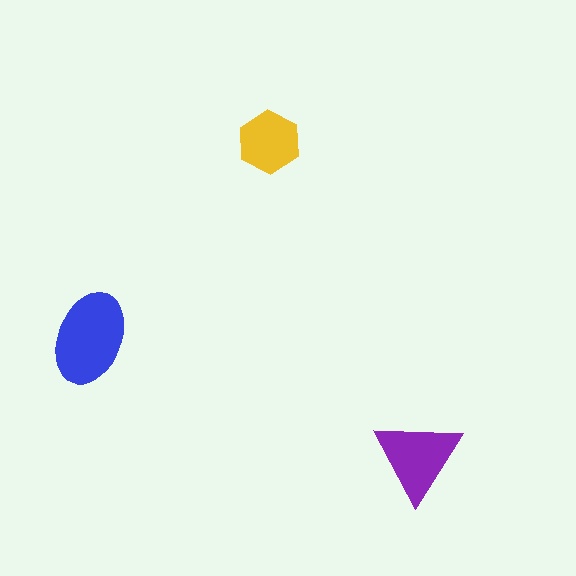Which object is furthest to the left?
The blue ellipse is leftmost.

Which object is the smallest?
The yellow hexagon.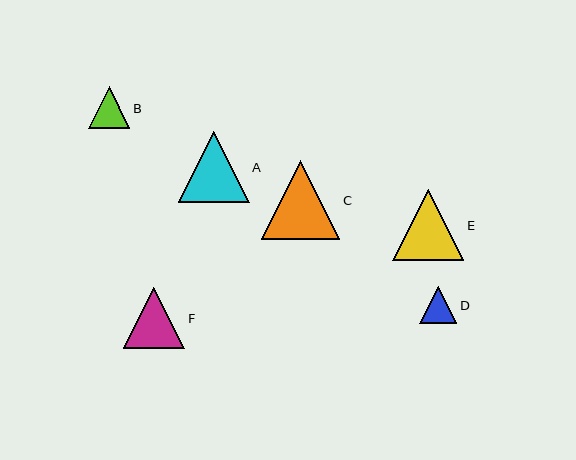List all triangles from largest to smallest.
From largest to smallest: C, A, E, F, B, D.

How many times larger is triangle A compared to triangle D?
Triangle A is approximately 1.9 times the size of triangle D.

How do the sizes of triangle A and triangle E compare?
Triangle A and triangle E are approximately the same size.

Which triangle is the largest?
Triangle C is the largest with a size of approximately 79 pixels.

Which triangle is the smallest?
Triangle D is the smallest with a size of approximately 37 pixels.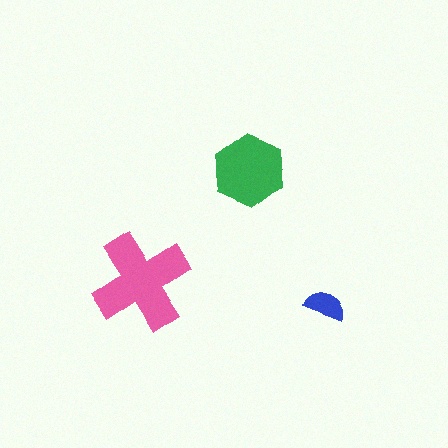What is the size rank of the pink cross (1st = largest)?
1st.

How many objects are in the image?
There are 3 objects in the image.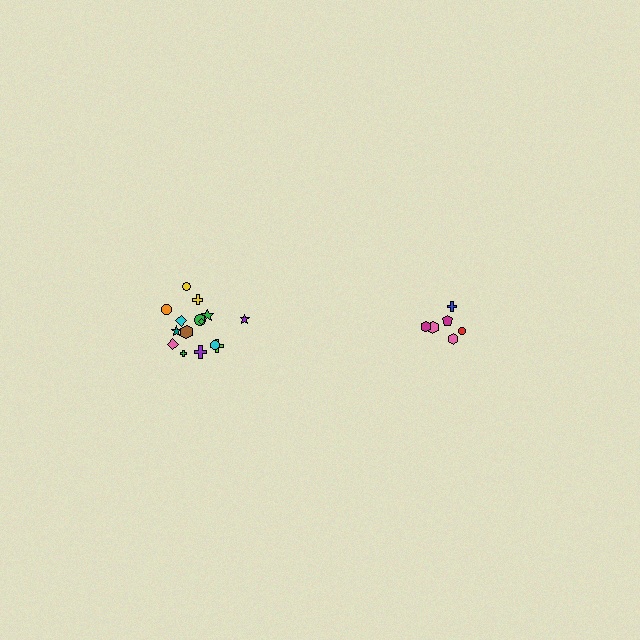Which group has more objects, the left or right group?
The left group.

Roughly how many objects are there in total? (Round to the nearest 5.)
Roughly 20 objects in total.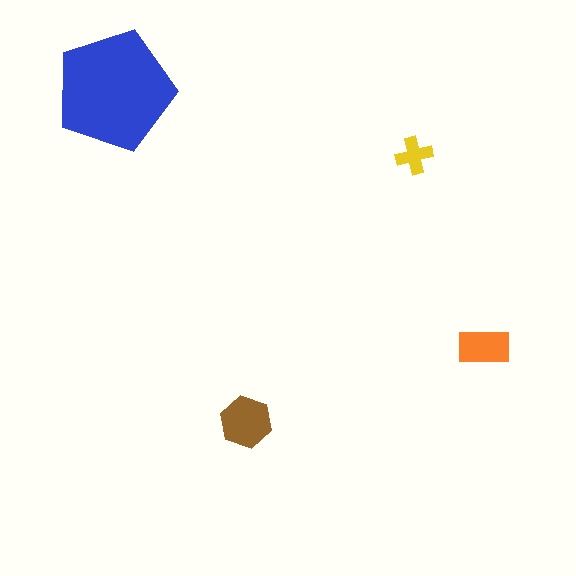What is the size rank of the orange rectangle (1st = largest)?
3rd.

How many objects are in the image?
There are 4 objects in the image.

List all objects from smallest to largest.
The yellow cross, the orange rectangle, the brown hexagon, the blue pentagon.